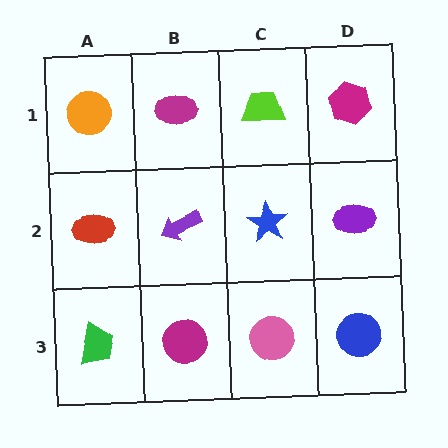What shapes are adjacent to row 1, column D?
A purple ellipse (row 2, column D), a lime trapezoid (row 1, column C).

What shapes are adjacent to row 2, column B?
A magenta ellipse (row 1, column B), a magenta circle (row 3, column B), a red ellipse (row 2, column A), a blue star (row 2, column C).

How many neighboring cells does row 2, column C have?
4.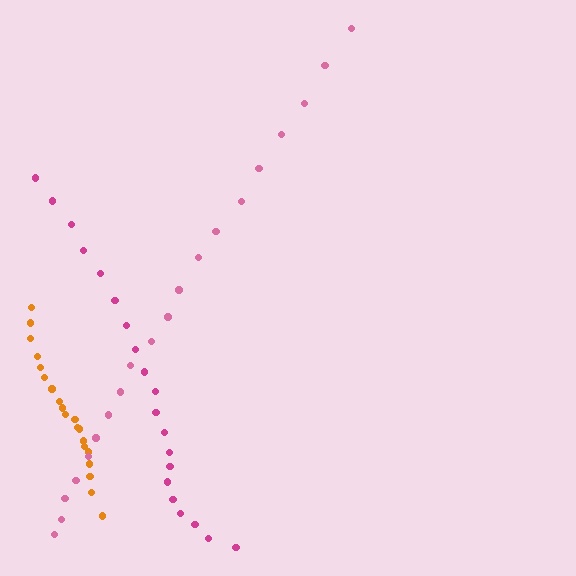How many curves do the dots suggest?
There are 3 distinct paths.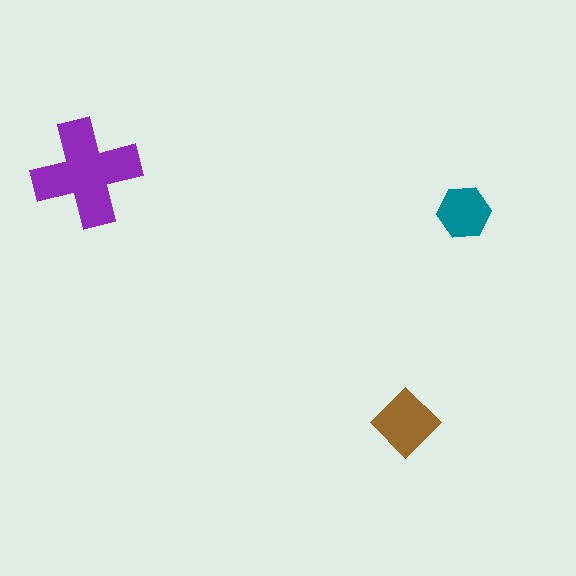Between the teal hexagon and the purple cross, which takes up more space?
The purple cross.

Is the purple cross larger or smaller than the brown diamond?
Larger.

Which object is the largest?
The purple cross.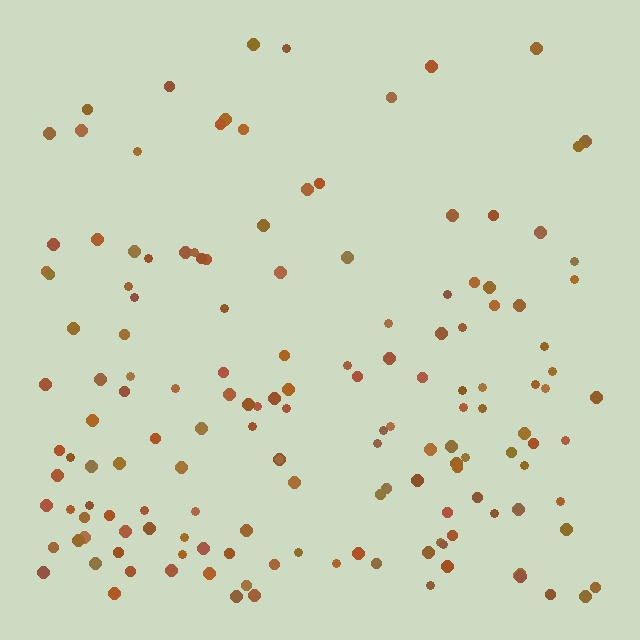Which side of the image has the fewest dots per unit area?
The top.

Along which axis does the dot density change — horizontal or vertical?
Vertical.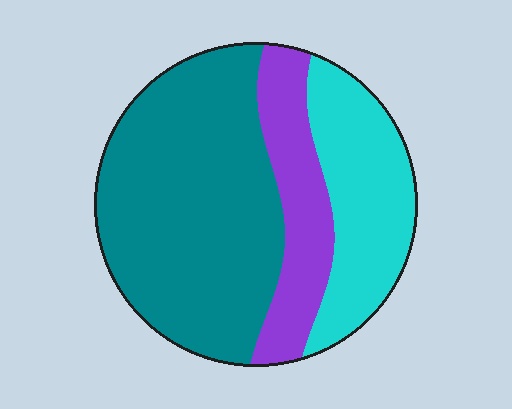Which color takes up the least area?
Purple, at roughly 20%.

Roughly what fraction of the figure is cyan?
Cyan covers 26% of the figure.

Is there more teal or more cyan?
Teal.